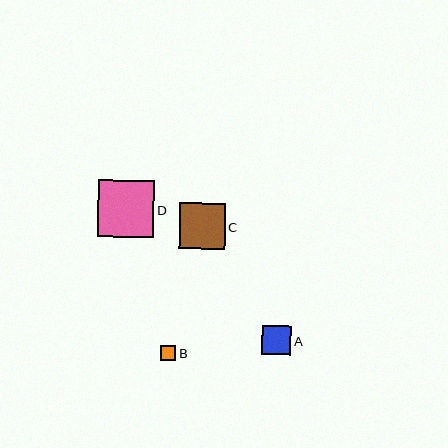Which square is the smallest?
Square B is the smallest with a size of approximately 15 pixels.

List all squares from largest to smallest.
From largest to smallest: D, C, A, B.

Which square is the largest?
Square D is the largest with a size of approximately 57 pixels.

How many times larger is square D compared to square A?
Square D is approximately 1.9 times the size of square A.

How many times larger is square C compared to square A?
Square C is approximately 1.6 times the size of square A.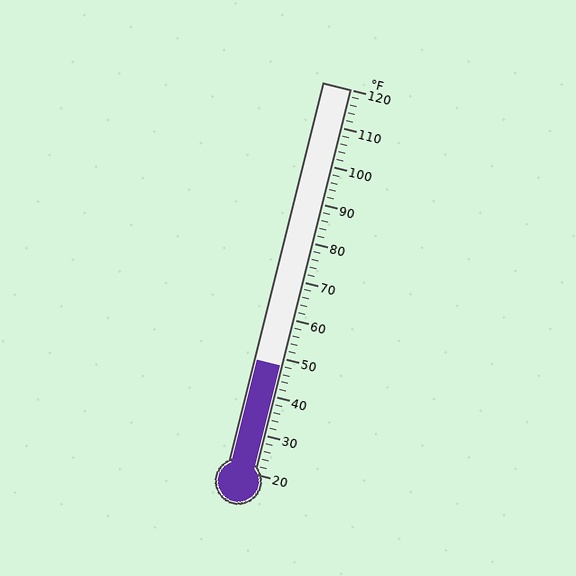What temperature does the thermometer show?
The thermometer shows approximately 48°F.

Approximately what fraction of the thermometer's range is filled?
The thermometer is filled to approximately 30% of its range.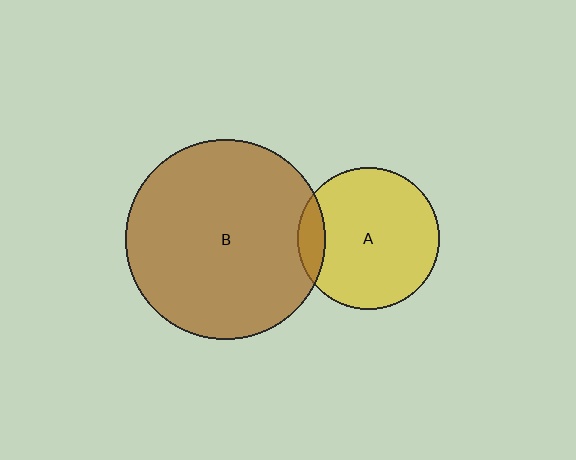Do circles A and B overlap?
Yes.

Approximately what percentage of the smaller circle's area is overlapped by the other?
Approximately 10%.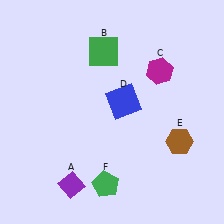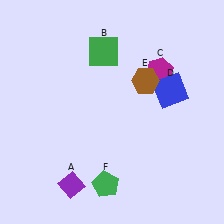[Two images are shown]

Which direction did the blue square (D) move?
The blue square (D) moved right.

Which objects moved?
The objects that moved are: the blue square (D), the brown hexagon (E).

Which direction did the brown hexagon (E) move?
The brown hexagon (E) moved up.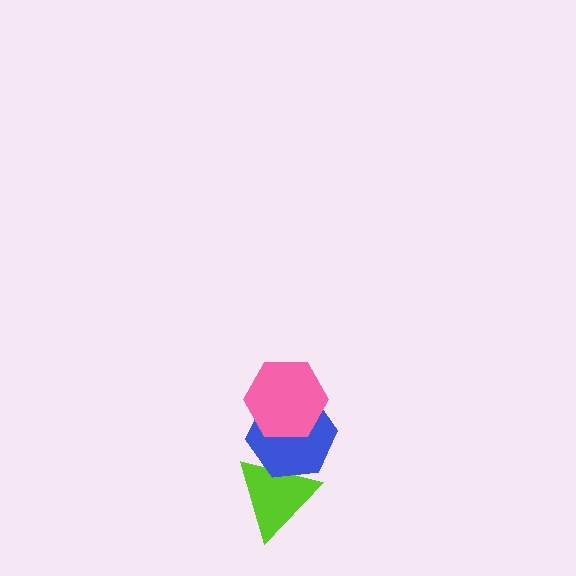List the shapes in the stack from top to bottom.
From top to bottom: the pink hexagon, the blue hexagon, the lime triangle.